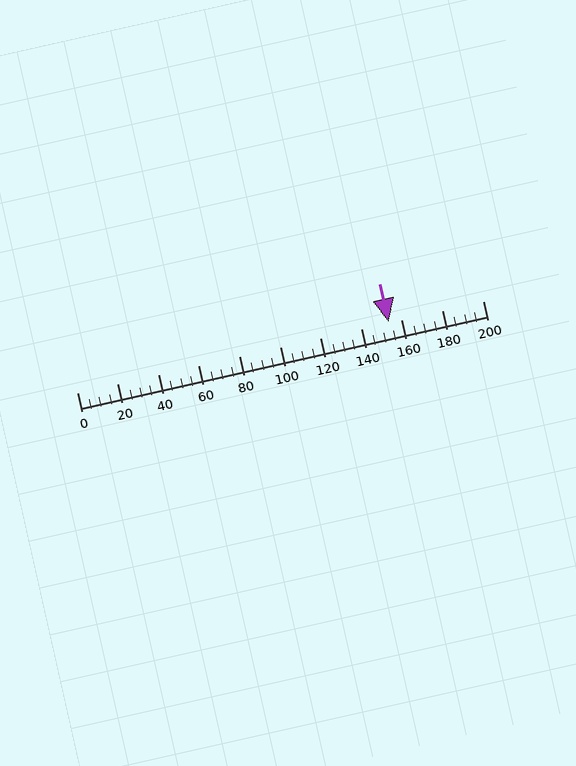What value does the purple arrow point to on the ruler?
The purple arrow points to approximately 154.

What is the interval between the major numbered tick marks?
The major tick marks are spaced 20 units apart.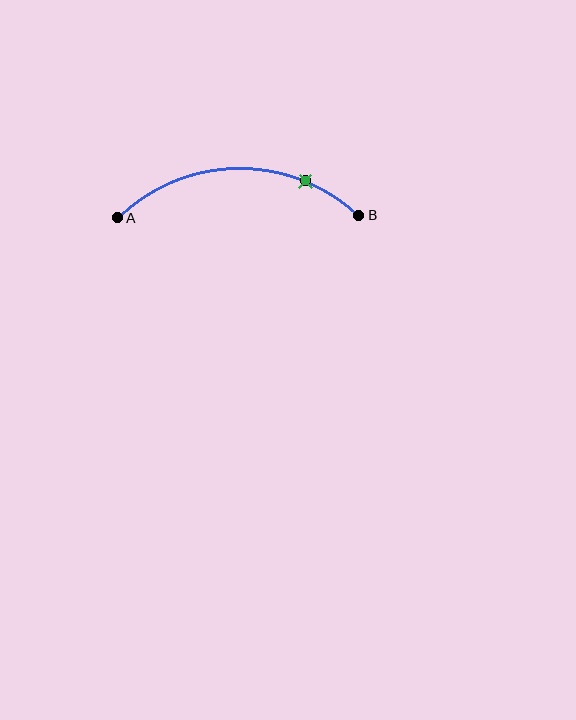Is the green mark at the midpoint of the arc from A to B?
No. The green mark lies on the arc but is closer to endpoint B. The arc midpoint would be at the point on the curve equidistant along the arc from both A and B.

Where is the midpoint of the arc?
The arc midpoint is the point on the curve farthest from the straight line joining A and B. It sits above that line.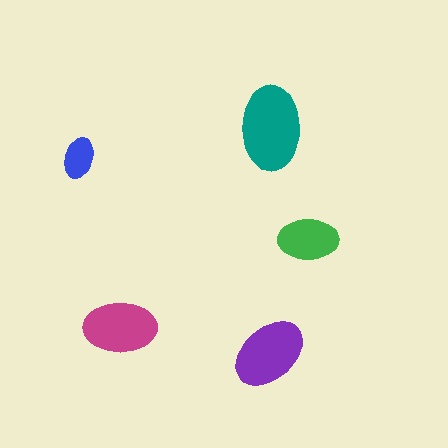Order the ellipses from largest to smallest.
the teal one, the purple one, the magenta one, the green one, the blue one.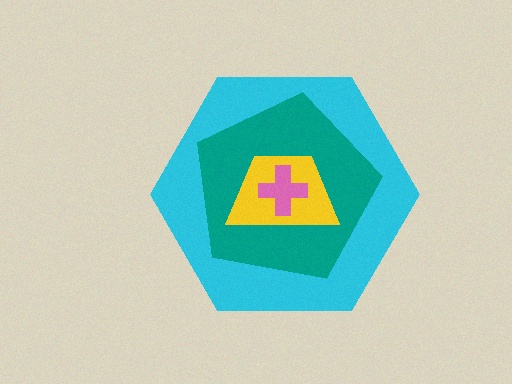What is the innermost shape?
The pink cross.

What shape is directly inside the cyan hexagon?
The teal pentagon.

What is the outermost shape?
The cyan hexagon.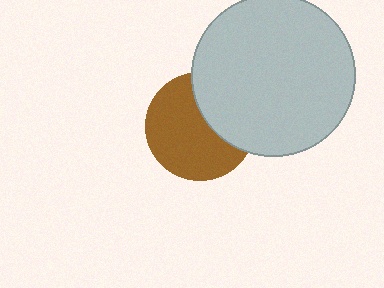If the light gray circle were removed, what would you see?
You would see the complete brown circle.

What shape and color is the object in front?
The object in front is a light gray circle.